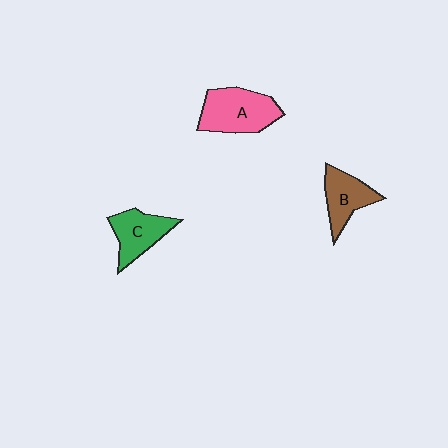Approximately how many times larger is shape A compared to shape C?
Approximately 1.3 times.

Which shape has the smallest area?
Shape B (brown).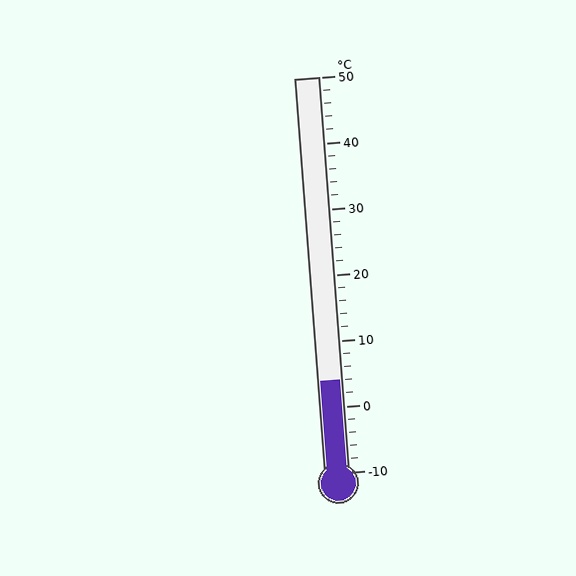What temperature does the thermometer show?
The thermometer shows approximately 4°C.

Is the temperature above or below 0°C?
The temperature is above 0°C.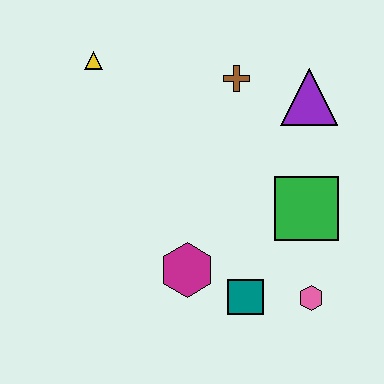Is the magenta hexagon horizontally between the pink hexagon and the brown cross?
No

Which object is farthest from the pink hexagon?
The yellow triangle is farthest from the pink hexagon.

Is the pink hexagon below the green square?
Yes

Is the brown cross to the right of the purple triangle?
No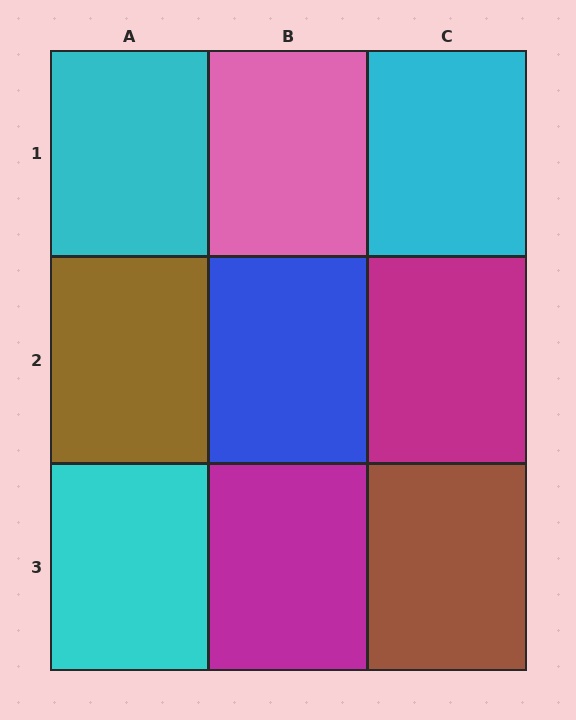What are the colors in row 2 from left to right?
Brown, blue, magenta.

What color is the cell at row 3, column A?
Cyan.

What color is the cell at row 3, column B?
Magenta.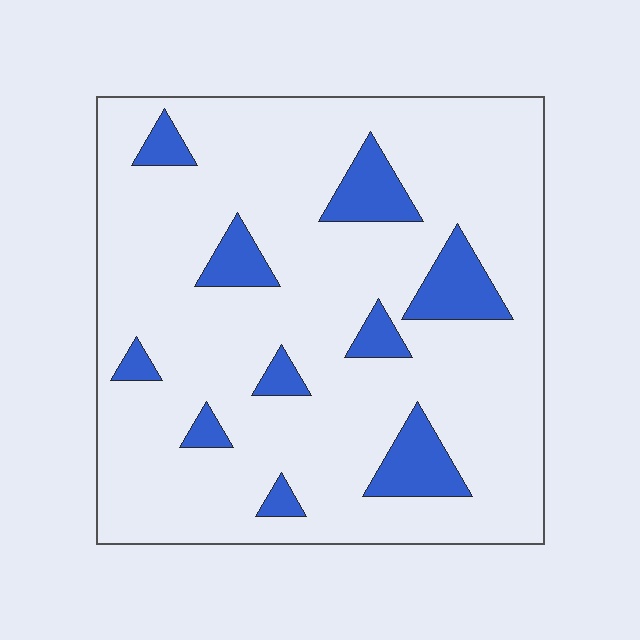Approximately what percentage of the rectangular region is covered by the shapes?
Approximately 15%.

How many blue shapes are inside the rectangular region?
10.